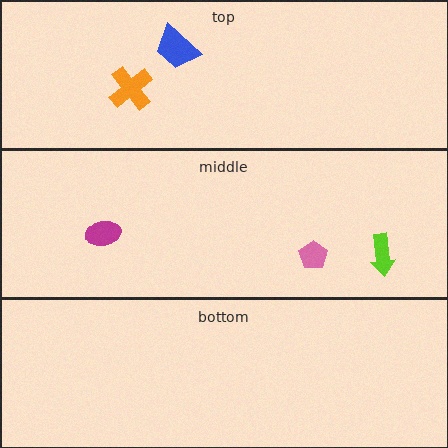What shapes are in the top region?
The orange cross, the blue trapezoid.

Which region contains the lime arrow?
The middle region.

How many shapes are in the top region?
2.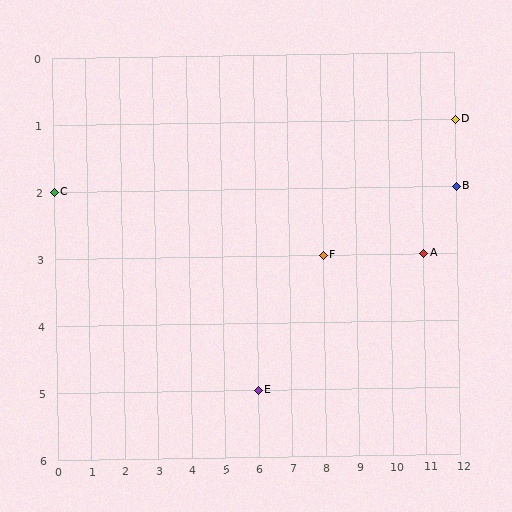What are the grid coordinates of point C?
Point C is at grid coordinates (0, 2).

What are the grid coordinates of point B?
Point B is at grid coordinates (12, 2).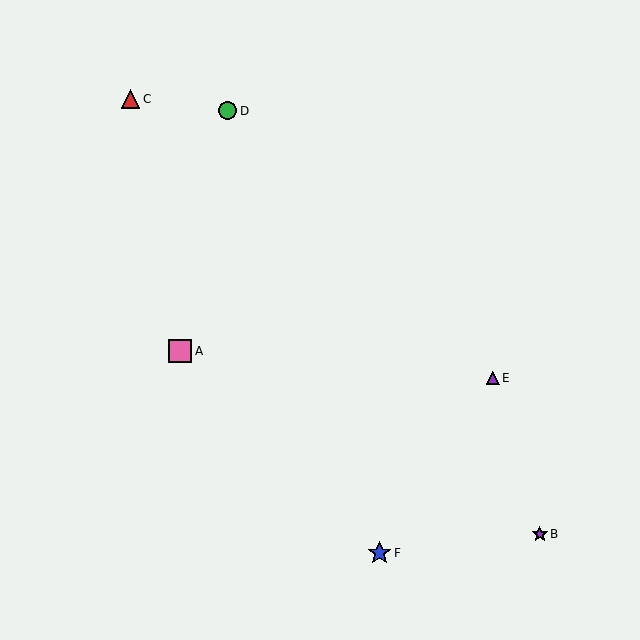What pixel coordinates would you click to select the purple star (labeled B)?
Click at (540, 534) to select the purple star B.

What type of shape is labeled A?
Shape A is a pink square.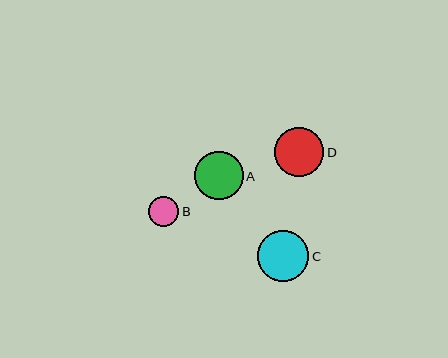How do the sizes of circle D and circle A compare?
Circle D and circle A are approximately the same size.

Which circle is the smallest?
Circle B is the smallest with a size of approximately 30 pixels.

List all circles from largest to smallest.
From largest to smallest: C, D, A, B.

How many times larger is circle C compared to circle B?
Circle C is approximately 1.7 times the size of circle B.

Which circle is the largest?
Circle C is the largest with a size of approximately 51 pixels.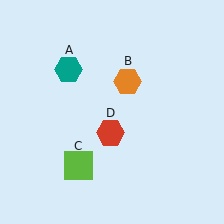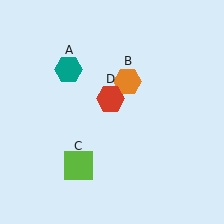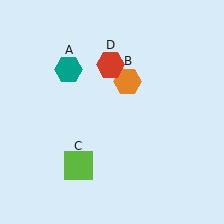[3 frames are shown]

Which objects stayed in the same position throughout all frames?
Teal hexagon (object A) and orange hexagon (object B) and lime square (object C) remained stationary.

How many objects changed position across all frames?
1 object changed position: red hexagon (object D).